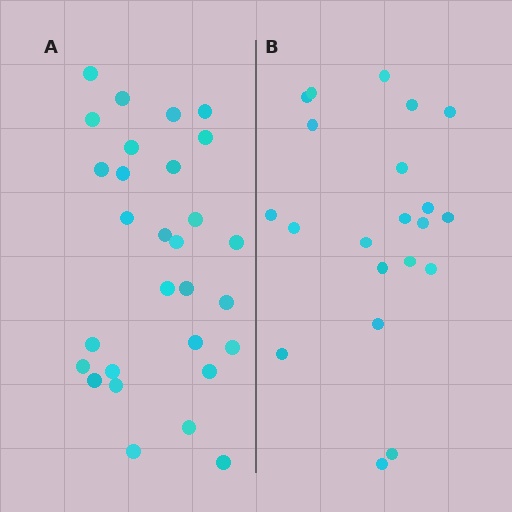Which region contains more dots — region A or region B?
Region A (the left region) has more dots.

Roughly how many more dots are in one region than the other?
Region A has roughly 8 or so more dots than region B.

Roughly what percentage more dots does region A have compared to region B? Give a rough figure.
About 40% more.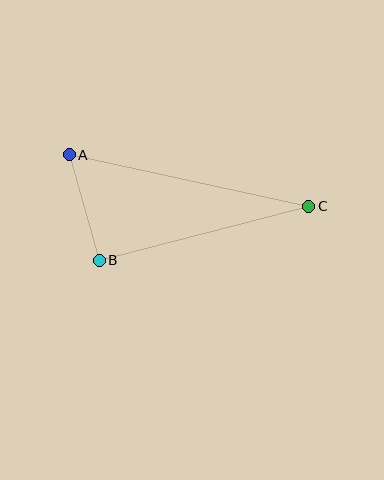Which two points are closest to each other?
Points A and B are closest to each other.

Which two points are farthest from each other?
Points A and C are farthest from each other.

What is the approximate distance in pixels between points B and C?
The distance between B and C is approximately 216 pixels.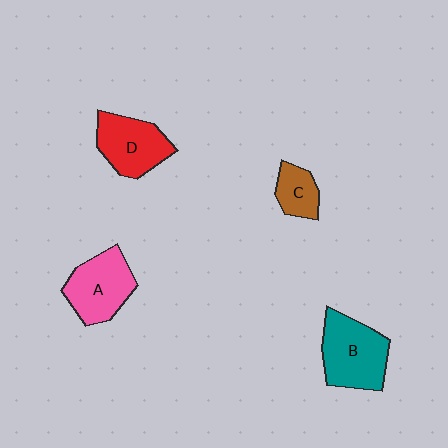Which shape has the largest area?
Shape B (teal).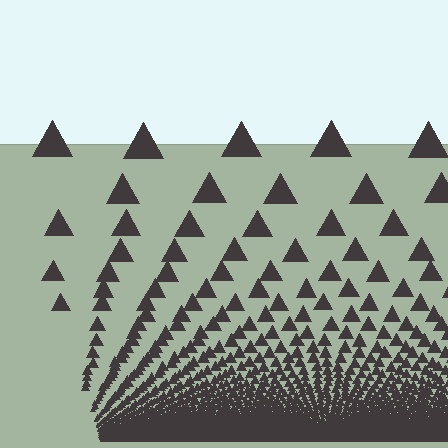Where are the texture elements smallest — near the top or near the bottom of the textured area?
Near the bottom.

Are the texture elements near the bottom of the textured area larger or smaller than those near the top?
Smaller. The gradient is inverted — elements near the bottom are smaller and denser.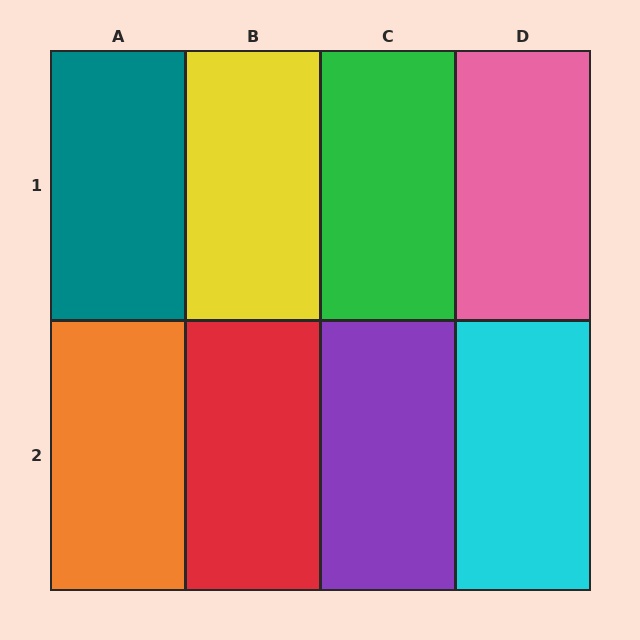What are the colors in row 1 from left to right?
Teal, yellow, green, pink.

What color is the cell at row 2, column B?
Red.